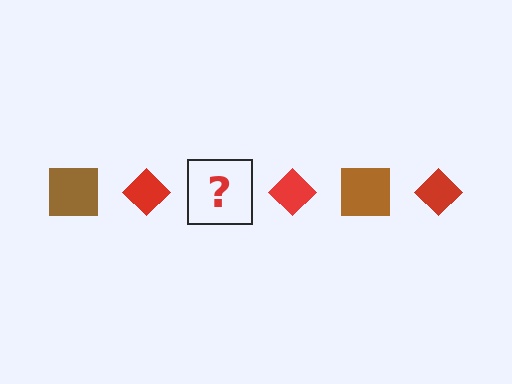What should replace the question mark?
The question mark should be replaced with a brown square.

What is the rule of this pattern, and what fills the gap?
The rule is that the pattern alternates between brown square and red diamond. The gap should be filled with a brown square.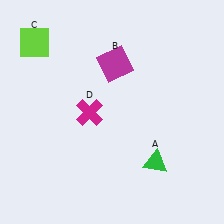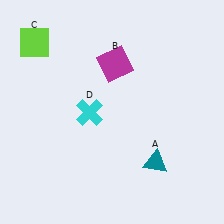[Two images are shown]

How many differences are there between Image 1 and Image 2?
There are 2 differences between the two images.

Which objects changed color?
A changed from green to teal. D changed from magenta to cyan.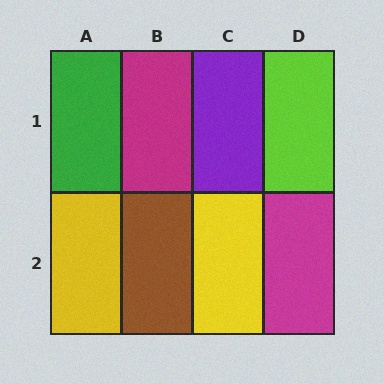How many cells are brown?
1 cell is brown.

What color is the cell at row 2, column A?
Yellow.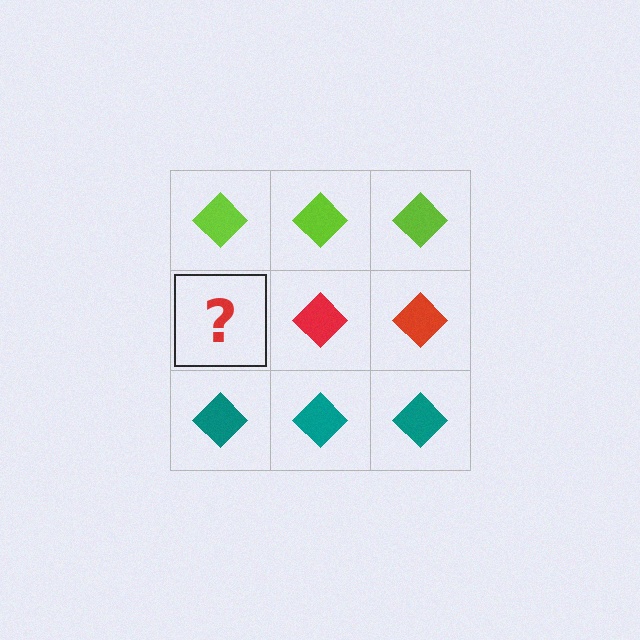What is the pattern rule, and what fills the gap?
The rule is that each row has a consistent color. The gap should be filled with a red diamond.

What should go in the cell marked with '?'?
The missing cell should contain a red diamond.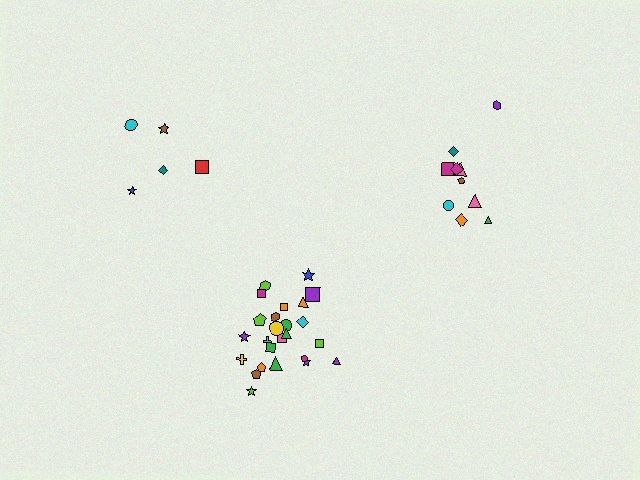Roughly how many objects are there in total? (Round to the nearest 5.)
Roughly 40 objects in total.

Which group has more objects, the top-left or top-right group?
The top-right group.